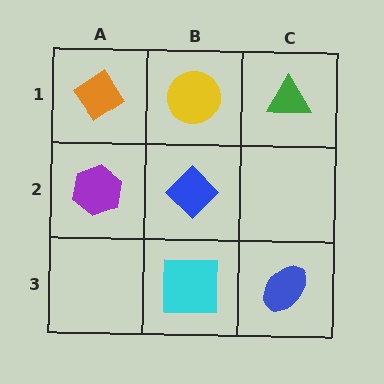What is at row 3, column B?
A cyan square.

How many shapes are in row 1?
3 shapes.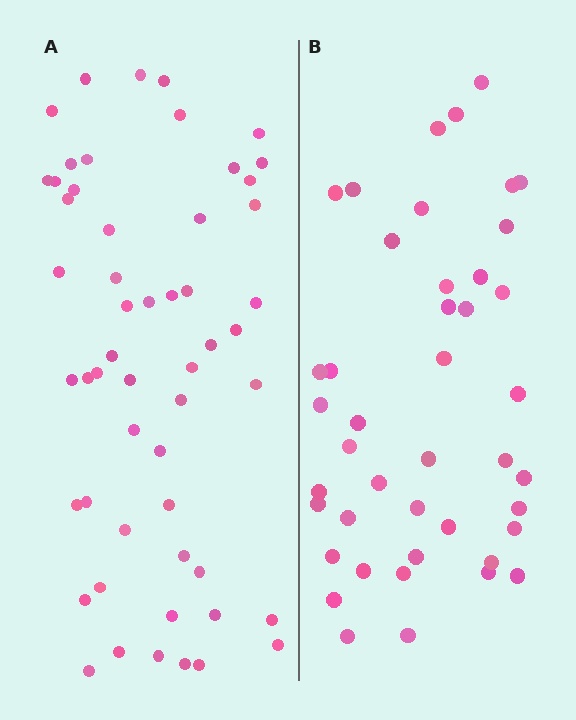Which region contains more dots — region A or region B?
Region A (the left region) has more dots.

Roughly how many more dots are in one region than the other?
Region A has roughly 12 or so more dots than region B.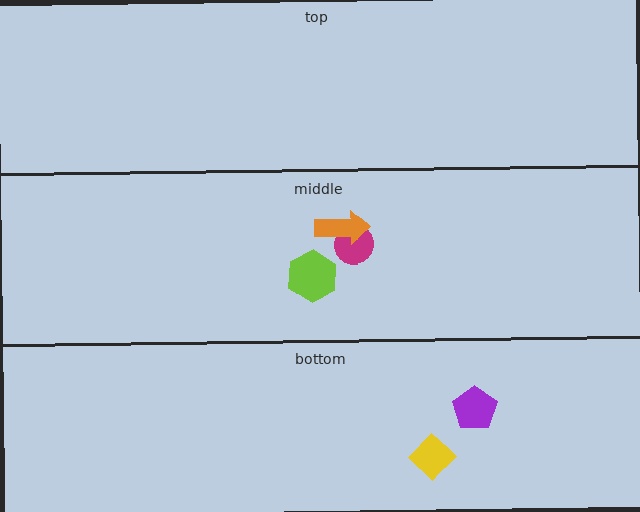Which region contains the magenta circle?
The middle region.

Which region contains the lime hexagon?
The middle region.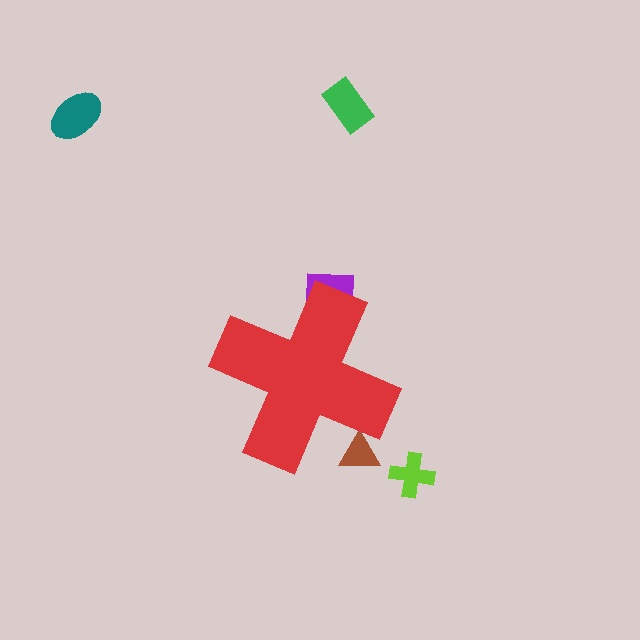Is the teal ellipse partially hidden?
No, the teal ellipse is fully visible.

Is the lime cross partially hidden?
No, the lime cross is fully visible.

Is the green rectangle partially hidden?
No, the green rectangle is fully visible.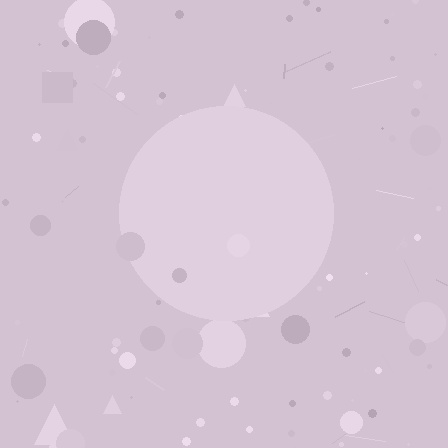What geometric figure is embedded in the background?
A circle is embedded in the background.